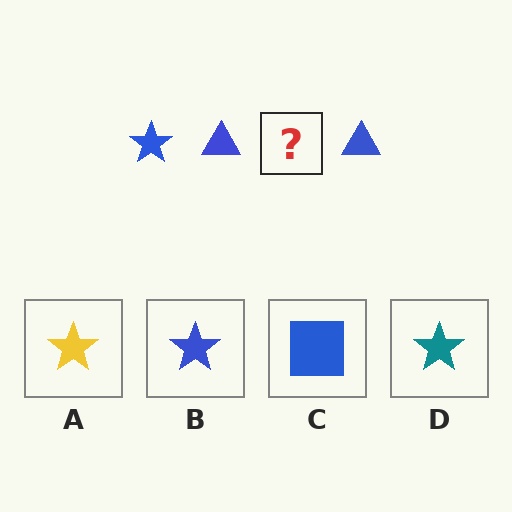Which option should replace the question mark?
Option B.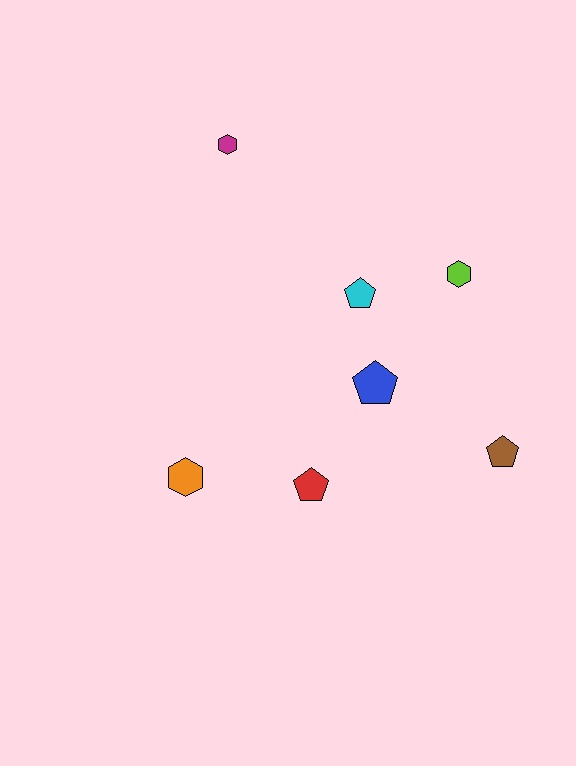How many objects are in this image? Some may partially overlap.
There are 7 objects.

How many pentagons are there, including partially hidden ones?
There are 4 pentagons.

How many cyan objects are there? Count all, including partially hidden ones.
There is 1 cyan object.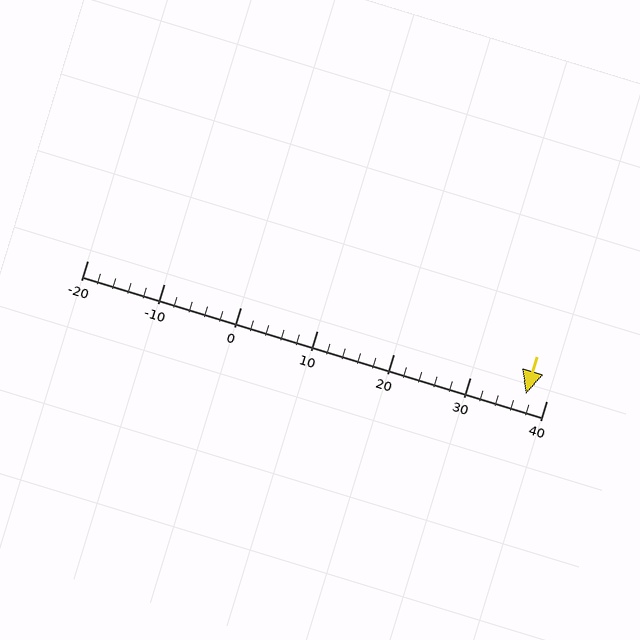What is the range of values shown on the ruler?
The ruler shows values from -20 to 40.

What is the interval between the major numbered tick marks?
The major tick marks are spaced 10 units apart.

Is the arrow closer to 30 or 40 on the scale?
The arrow is closer to 40.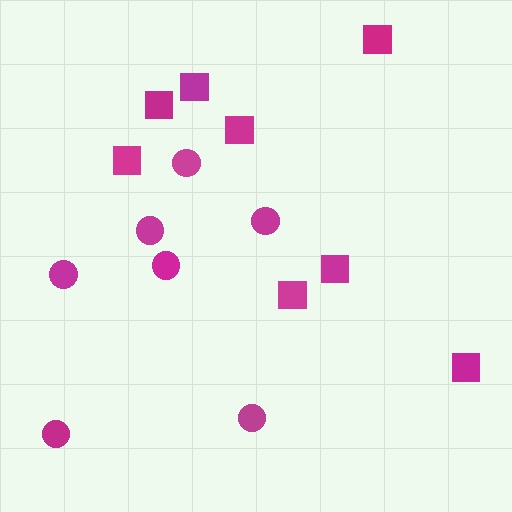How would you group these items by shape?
There are 2 groups: one group of circles (7) and one group of squares (8).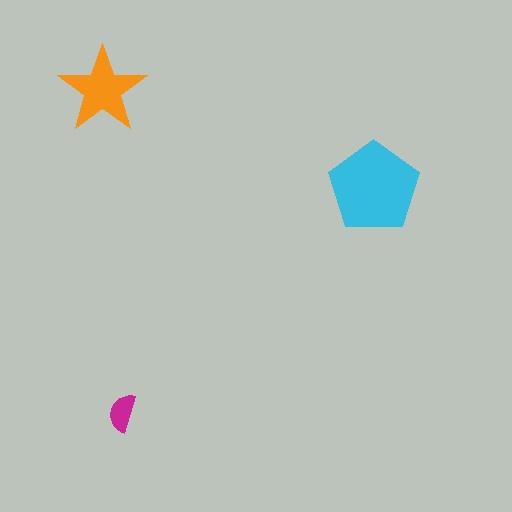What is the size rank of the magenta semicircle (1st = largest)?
3rd.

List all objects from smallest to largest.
The magenta semicircle, the orange star, the cyan pentagon.